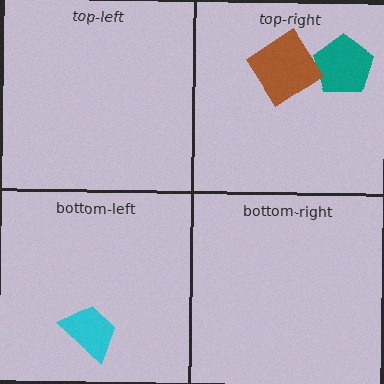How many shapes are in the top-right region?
2.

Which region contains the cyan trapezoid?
The bottom-left region.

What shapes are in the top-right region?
The teal pentagon, the brown diamond.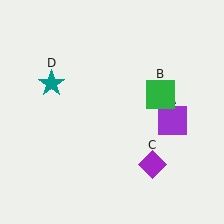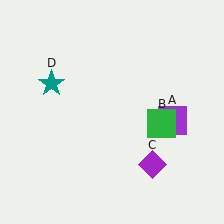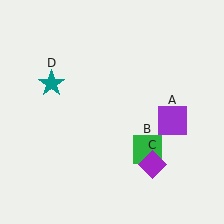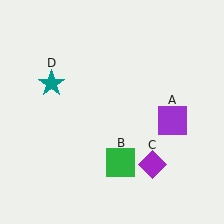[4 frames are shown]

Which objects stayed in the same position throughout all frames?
Purple square (object A) and purple diamond (object C) and teal star (object D) remained stationary.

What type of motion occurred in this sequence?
The green square (object B) rotated clockwise around the center of the scene.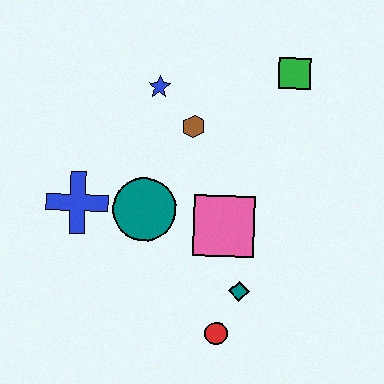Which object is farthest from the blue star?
The red circle is farthest from the blue star.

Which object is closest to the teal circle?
The blue cross is closest to the teal circle.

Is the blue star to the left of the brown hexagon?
Yes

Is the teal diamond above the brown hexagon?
No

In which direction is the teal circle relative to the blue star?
The teal circle is below the blue star.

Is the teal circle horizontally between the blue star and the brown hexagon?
No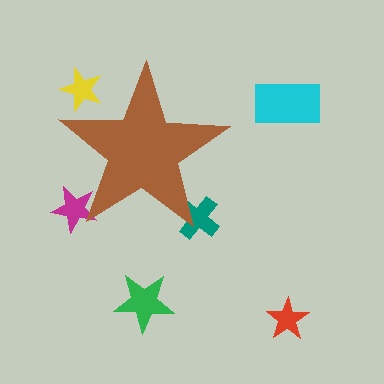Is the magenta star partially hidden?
Yes, the magenta star is partially hidden behind the brown star.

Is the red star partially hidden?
No, the red star is fully visible.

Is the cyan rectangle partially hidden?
No, the cyan rectangle is fully visible.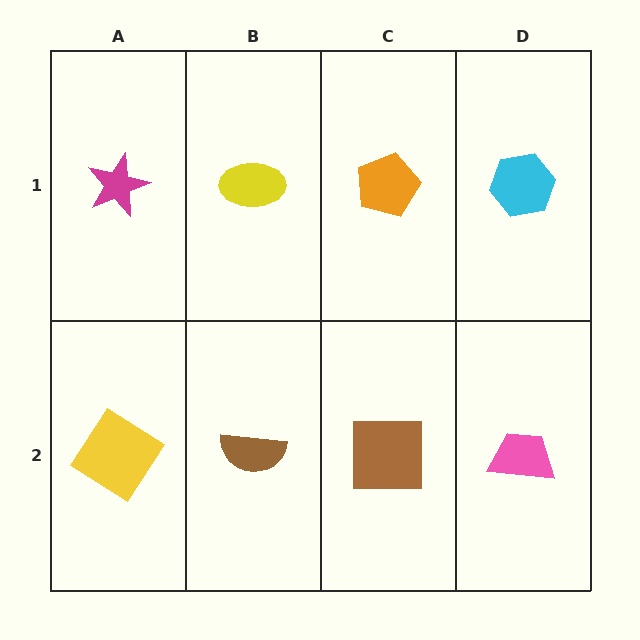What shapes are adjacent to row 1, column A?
A yellow diamond (row 2, column A), a yellow ellipse (row 1, column B).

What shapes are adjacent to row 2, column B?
A yellow ellipse (row 1, column B), a yellow diamond (row 2, column A), a brown square (row 2, column C).